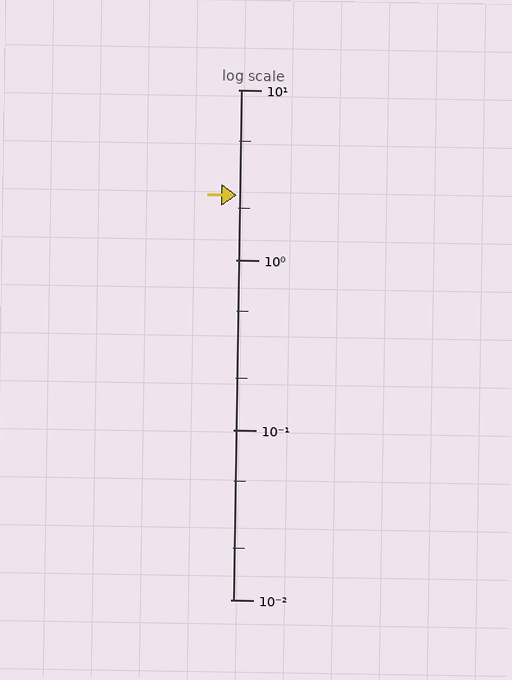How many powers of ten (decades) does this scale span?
The scale spans 3 decades, from 0.01 to 10.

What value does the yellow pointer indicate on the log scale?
The pointer indicates approximately 2.4.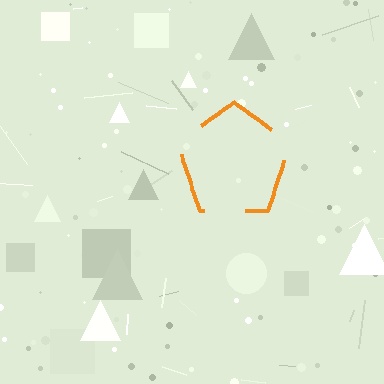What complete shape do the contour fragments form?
The contour fragments form a pentagon.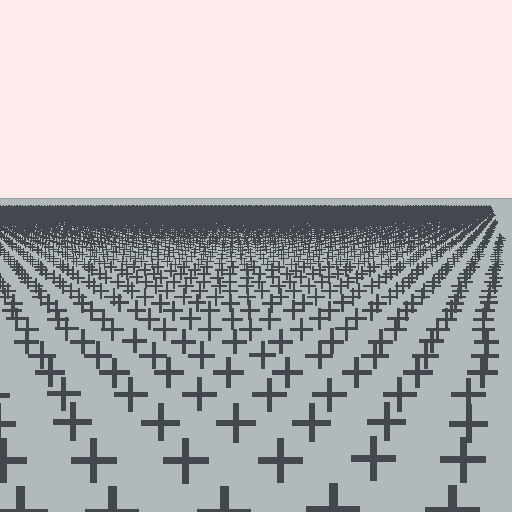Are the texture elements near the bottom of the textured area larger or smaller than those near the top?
Larger. Near the bottom, elements are closer to the viewer and appear at a bigger on-screen size.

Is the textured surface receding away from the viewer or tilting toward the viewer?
The surface is receding away from the viewer. Texture elements get smaller and denser toward the top.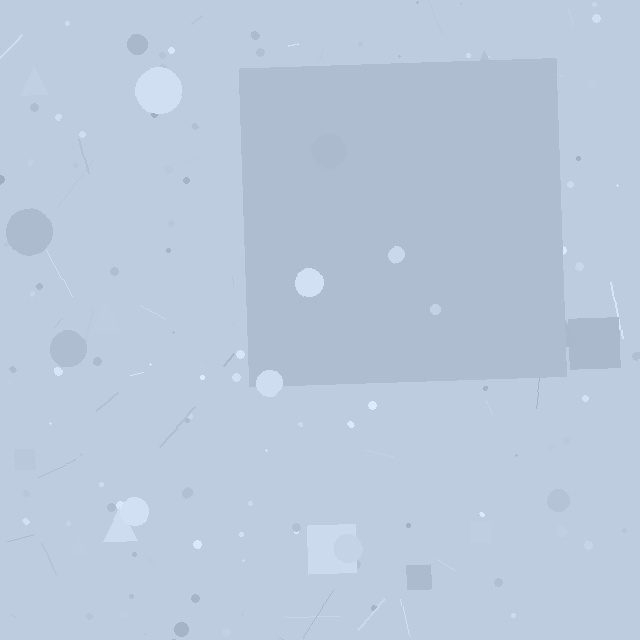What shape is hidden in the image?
A square is hidden in the image.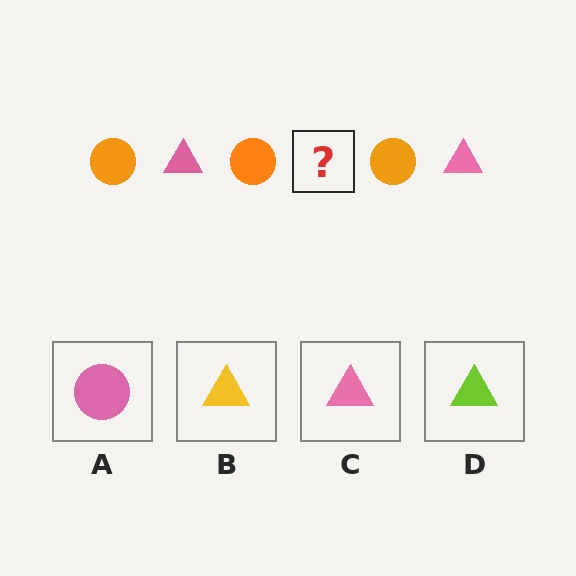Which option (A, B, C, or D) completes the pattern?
C.